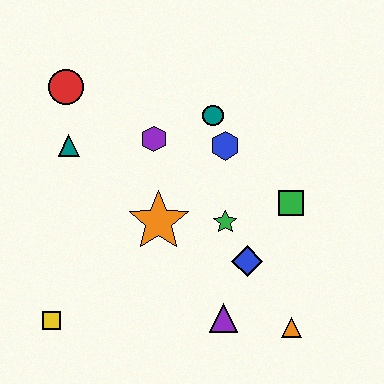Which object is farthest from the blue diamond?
The red circle is farthest from the blue diamond.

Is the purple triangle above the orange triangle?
Yes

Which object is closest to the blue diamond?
The green star is closest to the blue diamond.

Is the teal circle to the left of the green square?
Yes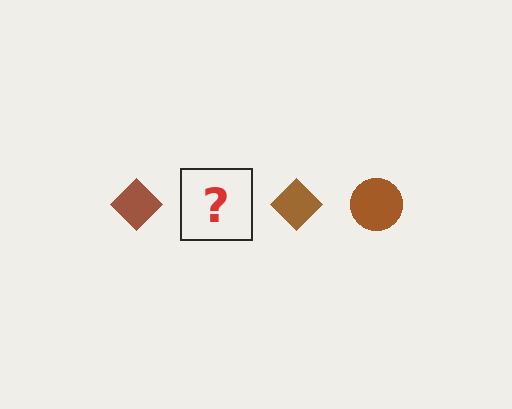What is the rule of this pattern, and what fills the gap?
The rule is that the pattern cycles through diamond, circle shapes in brown. The gap should be filled with a brown circle.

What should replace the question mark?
The question mark should be replaced with a brown circle.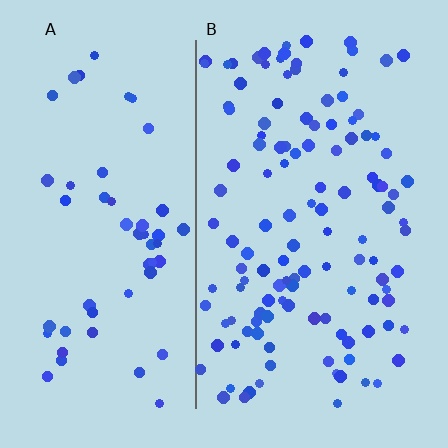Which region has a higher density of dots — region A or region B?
B (the right).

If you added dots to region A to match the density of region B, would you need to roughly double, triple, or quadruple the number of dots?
Approximately double.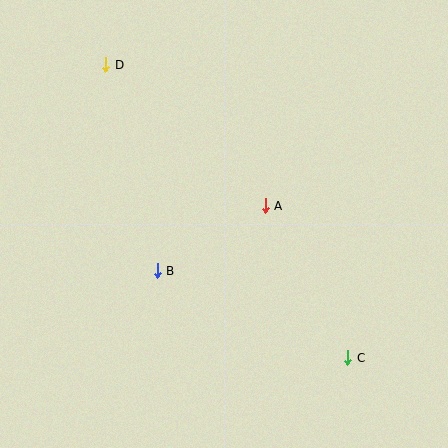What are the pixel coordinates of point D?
Point D is at (106, 65).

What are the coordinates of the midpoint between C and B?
The midpoint between C and B is at (252, 314).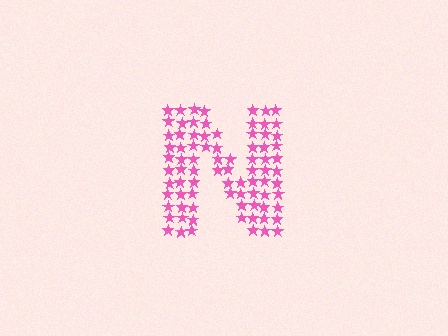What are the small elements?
The small elements are stars.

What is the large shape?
The large shape is the letter N.